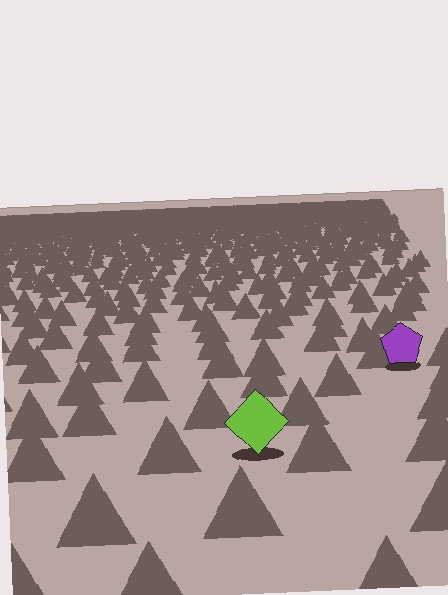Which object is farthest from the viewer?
The purple pentagon is farthest from the viewer. It appears smaller and the ground texture around it is denser.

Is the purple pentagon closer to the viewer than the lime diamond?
No. The lime diamond is closer — you can tell from the texture gradient: the ground texture is coarser near it.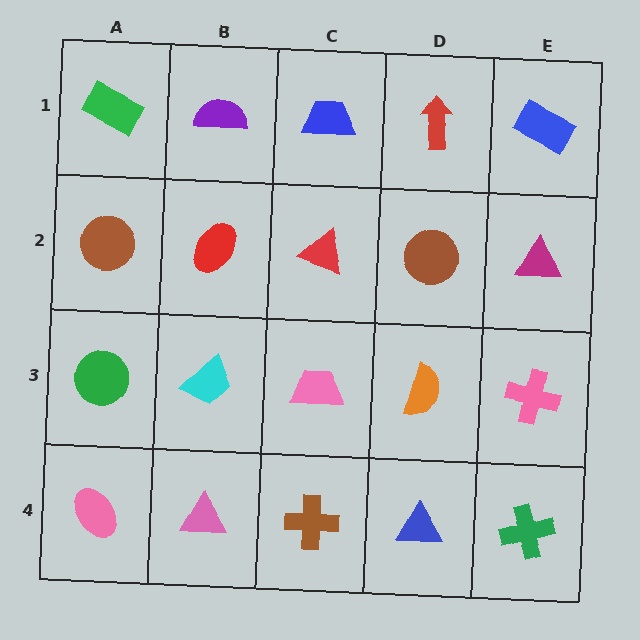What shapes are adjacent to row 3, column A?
A brown circle (row 2, column A), a pink ellipse (row 4, column A), a cyan trapezoid (row 3, column B).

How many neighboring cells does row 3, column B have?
4.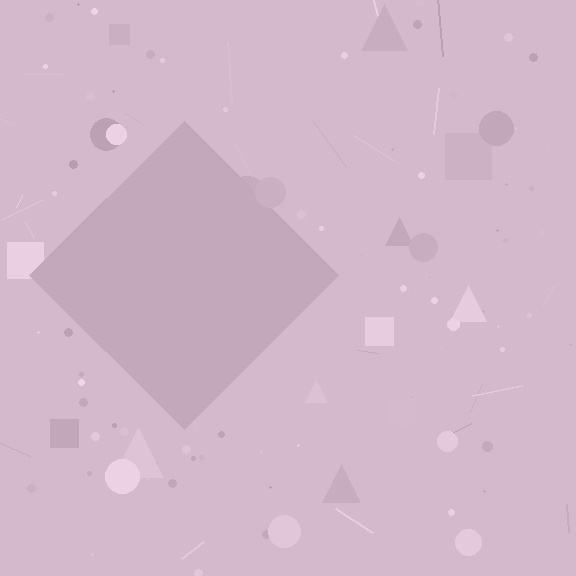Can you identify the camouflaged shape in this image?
The camouflaged shape is a diamond.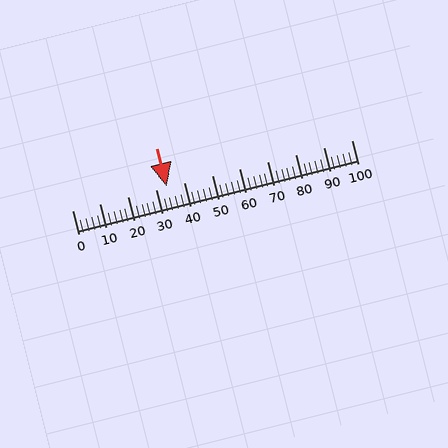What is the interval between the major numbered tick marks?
The major tick marks are spaced 10 units apart.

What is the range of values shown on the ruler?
The ruler shows values from 0 to 100.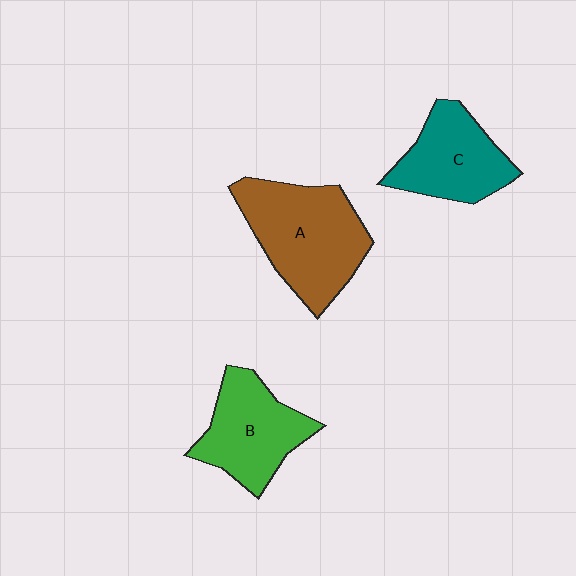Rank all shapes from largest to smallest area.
From largest to smallest: A (brown), B (green), C (teal).